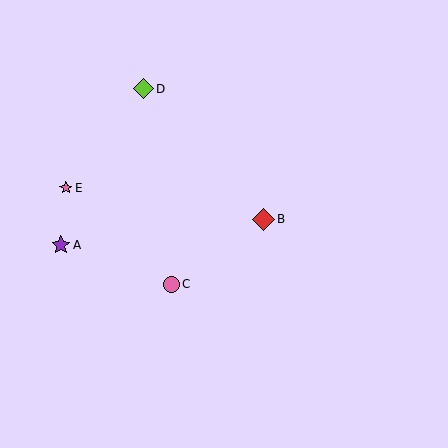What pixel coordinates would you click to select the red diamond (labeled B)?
Click at (263, 219) to select the red diamond B.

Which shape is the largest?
The red diamond (labeled B) is the largest.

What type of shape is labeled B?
Shape B is a red diamond.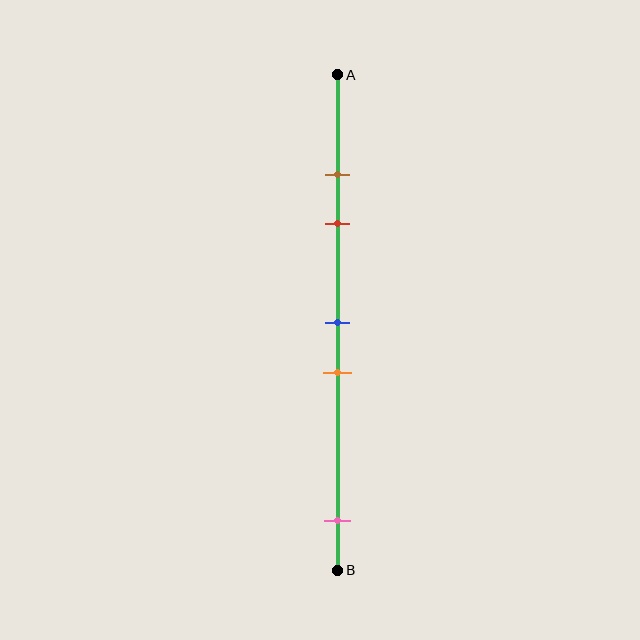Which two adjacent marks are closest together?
The brown and red marks are the closest adjacent pair.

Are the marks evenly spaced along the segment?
No, the marks are not evenly spaced.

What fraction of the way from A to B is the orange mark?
The orange mark is approximately 60% (0.6) of the way from A to B.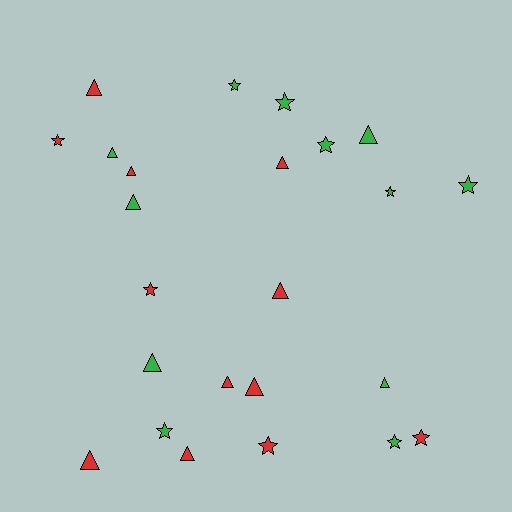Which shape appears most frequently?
Triangle, with 13 objects.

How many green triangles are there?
There are 5 green triangles.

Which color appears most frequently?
Red, with 12 objects.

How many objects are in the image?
There are 24 objects.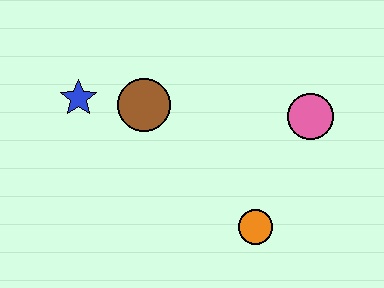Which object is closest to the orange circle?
The pink circle is closest to the orange circle.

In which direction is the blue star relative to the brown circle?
The blue star is to the left of the brown circle.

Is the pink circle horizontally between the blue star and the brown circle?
No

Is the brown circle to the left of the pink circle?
Yes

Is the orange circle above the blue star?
No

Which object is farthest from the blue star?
The pink circle is farthest from the blue star.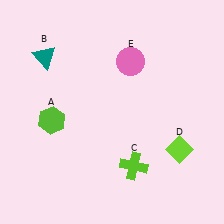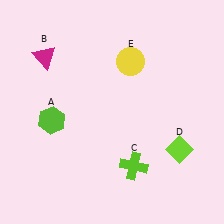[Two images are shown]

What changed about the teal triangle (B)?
In Image 1, B is teal. In Image 2, it changed to magenta.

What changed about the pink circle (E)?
In Image 1, E is pink. In Image 2, it changed to yellow.